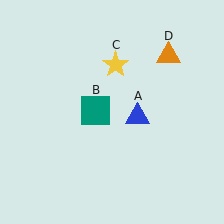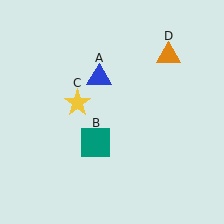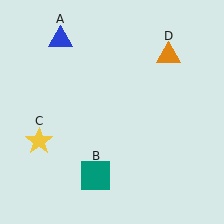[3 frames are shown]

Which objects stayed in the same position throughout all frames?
Orange triangle (object D) remained stationary.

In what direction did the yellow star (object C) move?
The yellow star (object C) moved down and to the left.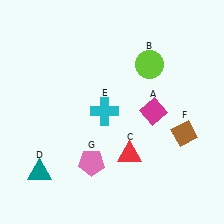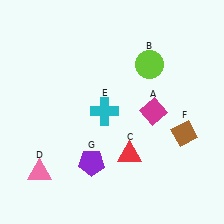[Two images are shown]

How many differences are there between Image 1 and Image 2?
There are 2 differences between the two images.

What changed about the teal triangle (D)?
In Image 1, D is teal. In Image 2, it changed to pink.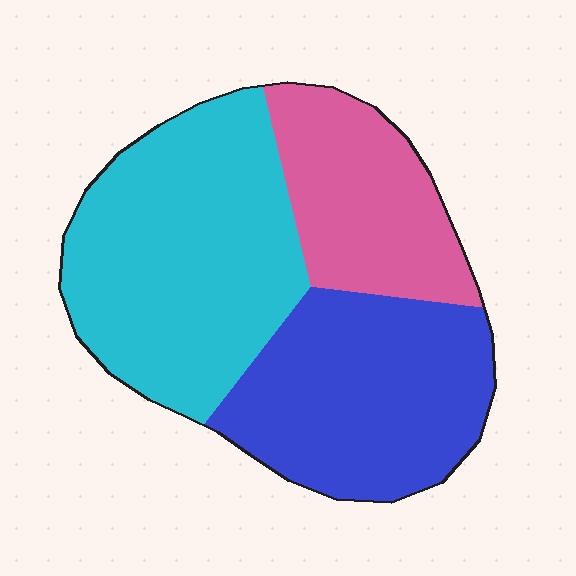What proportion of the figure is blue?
Blue takes up about one third (1/3) of the figure.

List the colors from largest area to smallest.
From largest to smallest: cyan, blue, pink.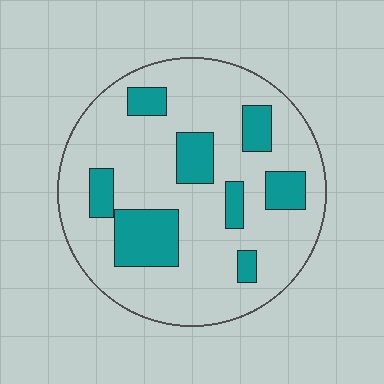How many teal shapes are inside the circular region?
8.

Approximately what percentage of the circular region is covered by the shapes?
Approximately 20%.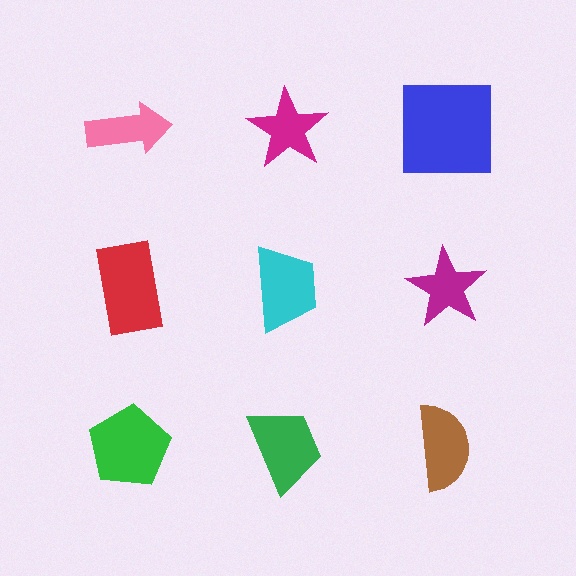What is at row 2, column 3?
A magenta star.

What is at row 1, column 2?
A magenta star.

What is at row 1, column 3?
A blue square.